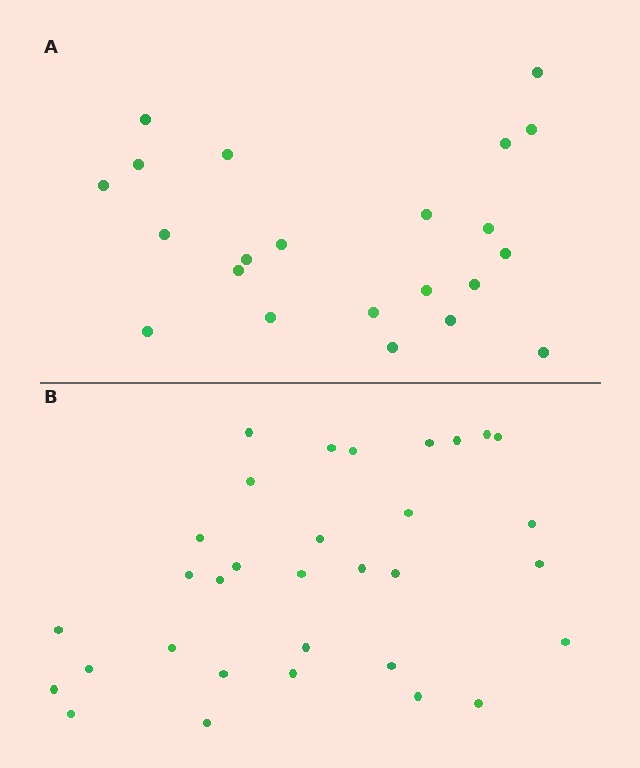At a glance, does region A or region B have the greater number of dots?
Region B (the bottom region) has more dots.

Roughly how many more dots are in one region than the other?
Region B has roughly 10 or so more dots than region A.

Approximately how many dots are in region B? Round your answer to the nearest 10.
About 30 dots. (The exact count is 32, which rounds to 30.)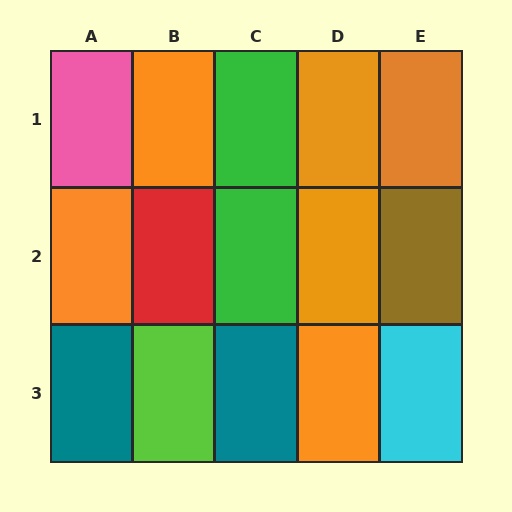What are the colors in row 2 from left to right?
Orange, red, green, orange, brown.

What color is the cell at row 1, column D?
Orange.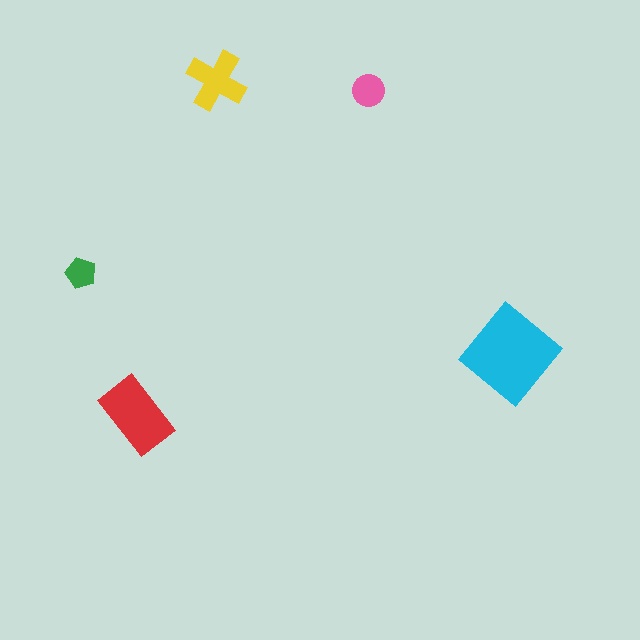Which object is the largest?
The cyan diamond.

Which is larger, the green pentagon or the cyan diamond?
The cyan diamond.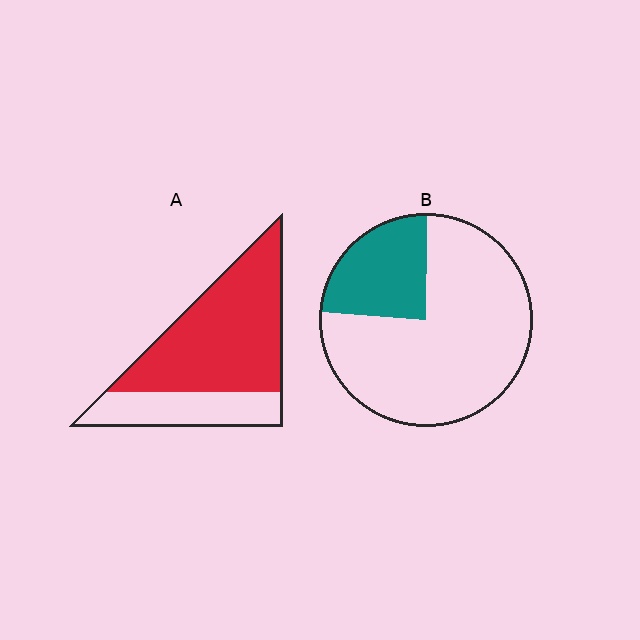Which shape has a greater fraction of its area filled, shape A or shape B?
Shape A.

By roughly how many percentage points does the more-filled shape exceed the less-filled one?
By roughly 45 percentage points (A over B).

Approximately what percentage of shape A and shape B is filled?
A is approximately 70% and B is approximately 25%.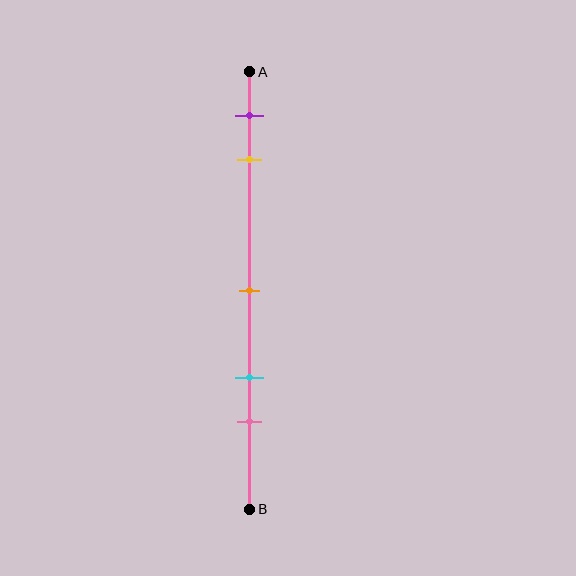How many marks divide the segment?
There are 5 marks dividing the segment.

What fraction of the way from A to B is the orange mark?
The orange mark is approximately 50% (0.5) of the way from A to B.